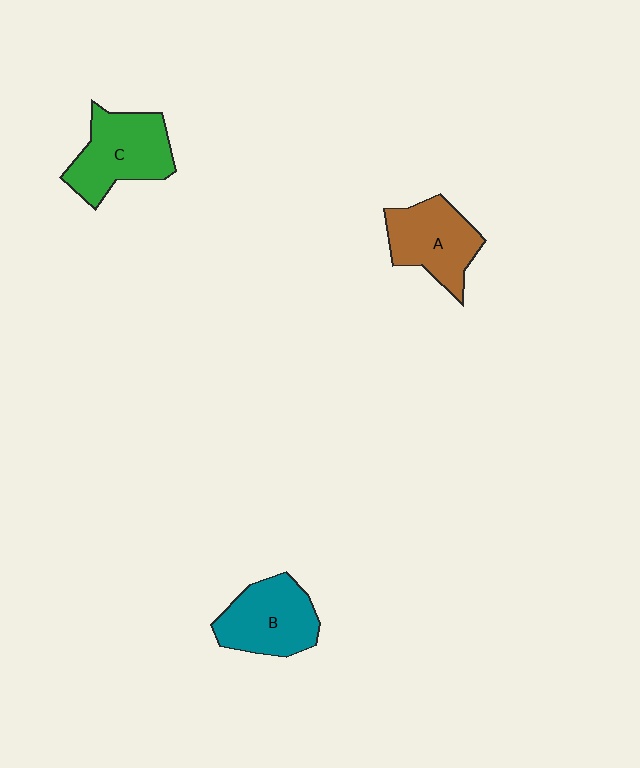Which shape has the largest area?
Shape C (green).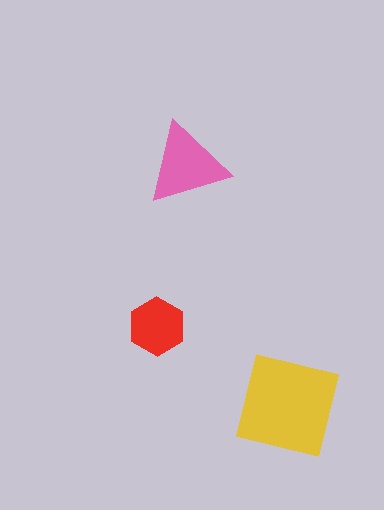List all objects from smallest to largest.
The red hexagon, the pink triangle, the yellow square.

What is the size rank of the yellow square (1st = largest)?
1st.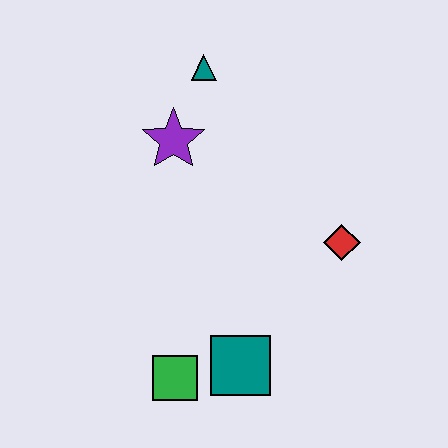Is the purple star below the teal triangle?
Yes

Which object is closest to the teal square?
The green square is closest to the teal square.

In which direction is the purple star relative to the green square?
The purple star is above the green square.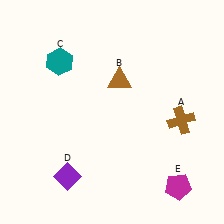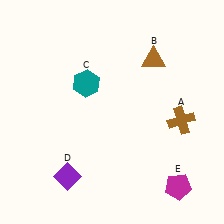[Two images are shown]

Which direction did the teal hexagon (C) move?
The teal hexagon (C) moved right.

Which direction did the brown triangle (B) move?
The brown triangle (B) moved right.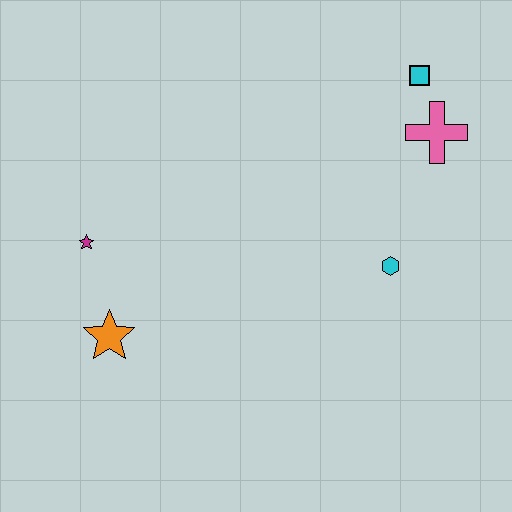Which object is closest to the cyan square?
The pink cross is closest to the cyan square.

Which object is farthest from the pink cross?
The orange star is farthest from the pink cross.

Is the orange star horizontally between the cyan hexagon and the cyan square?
No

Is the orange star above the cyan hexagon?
No